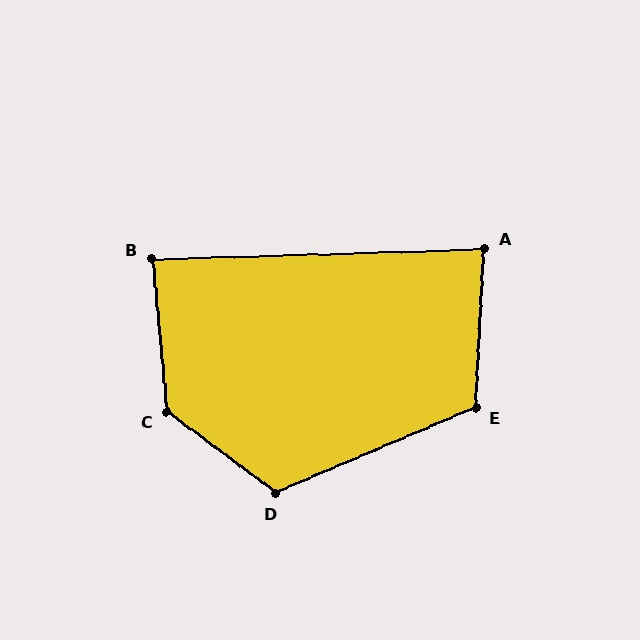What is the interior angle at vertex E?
Approximately 116 degrees (obtuse).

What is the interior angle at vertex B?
Approximately 86 degrees (approximately right).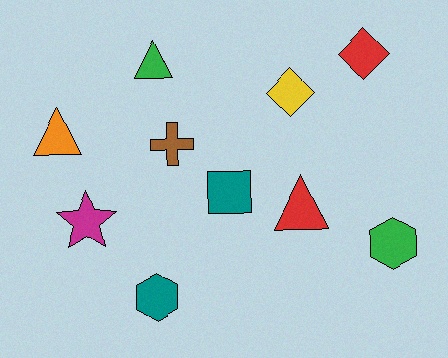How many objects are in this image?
There are 10 objects.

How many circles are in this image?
There are no circles.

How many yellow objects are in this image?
There is 1 yellow object.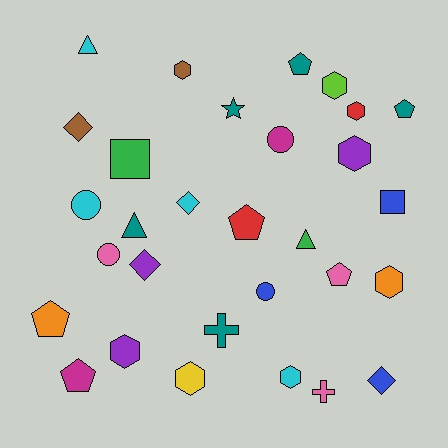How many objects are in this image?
There are 30 objects.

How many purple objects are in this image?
There are 3 purple objects.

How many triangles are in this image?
There are 3 triangles.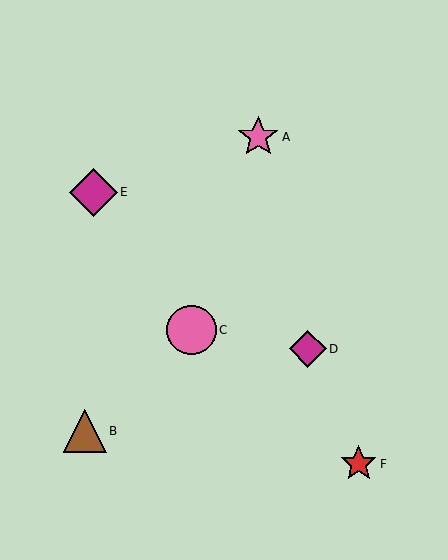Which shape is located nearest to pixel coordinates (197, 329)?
The pink circle (labeled C) at (191, 330) is nearest to that location.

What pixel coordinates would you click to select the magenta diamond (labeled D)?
Click at (308, 349) to select the magenta diamond D.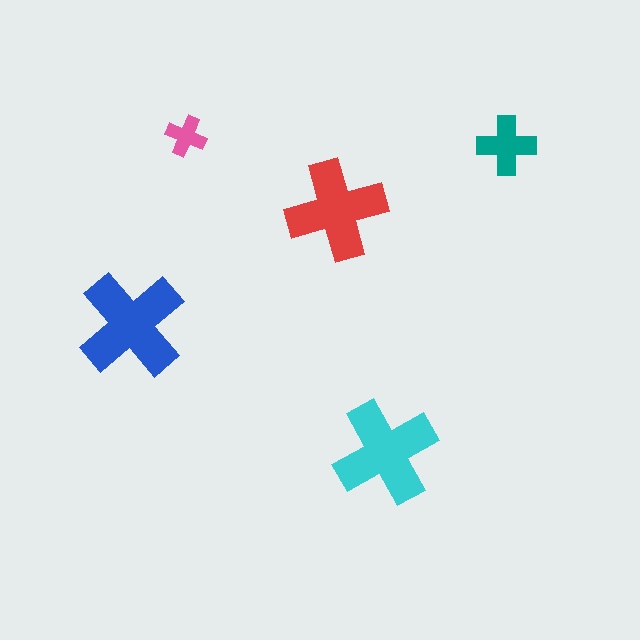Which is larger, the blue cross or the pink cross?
The blue one.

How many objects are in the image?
There are 5 objects in the image.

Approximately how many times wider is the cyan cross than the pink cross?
About 2.5 times wider.